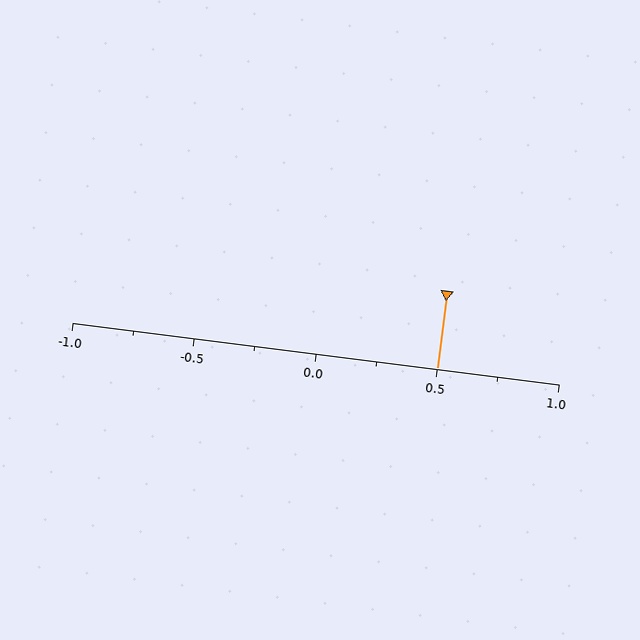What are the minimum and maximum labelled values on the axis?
The axis runs from -1.0 to 1.0.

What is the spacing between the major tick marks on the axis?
The major ticks are spaced 0.5 apart.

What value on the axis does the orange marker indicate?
The marker indicates approximately 0.5.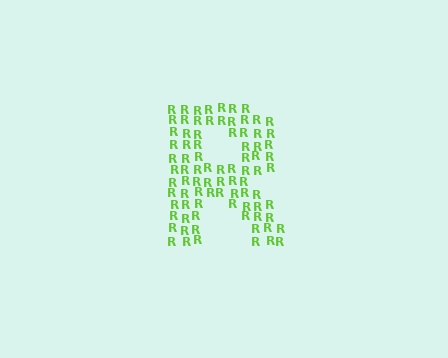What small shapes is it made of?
It is made of small letter R's.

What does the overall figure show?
The overall figure shows the letter R.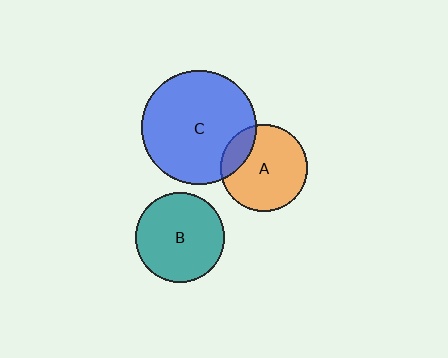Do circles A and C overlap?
Yes.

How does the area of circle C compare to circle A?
Approximately 1.7 times.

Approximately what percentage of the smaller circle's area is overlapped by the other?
Approximately 20%.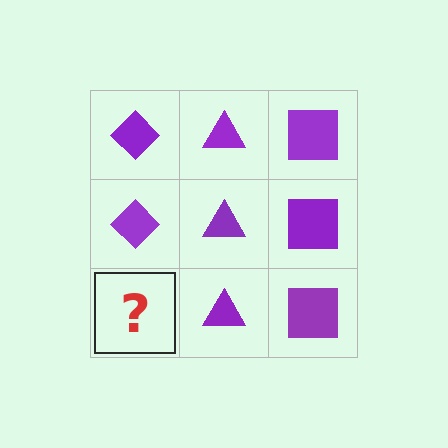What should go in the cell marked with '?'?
The missing cell should contain a purple diamond.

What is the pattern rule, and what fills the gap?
The rule is that each column has a consistent shape. The gap should be filled with a purple diamond.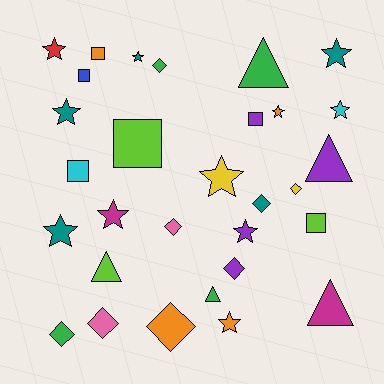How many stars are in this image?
There are 11 stars.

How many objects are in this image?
There are 30 objects.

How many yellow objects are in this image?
There are 2 yellow objects.